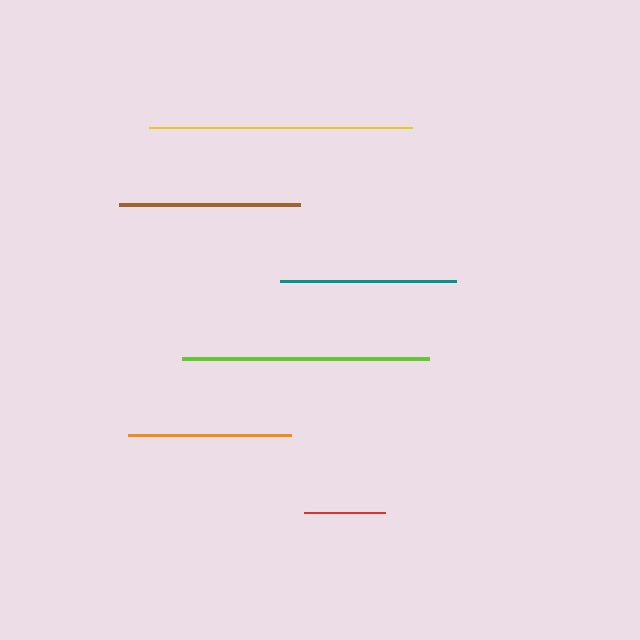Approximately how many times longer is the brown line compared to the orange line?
The brown line is approximately 1.1 times the length of the orange line.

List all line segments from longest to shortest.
From longest to shortest: yellow, lime, brown, teal, orange, red.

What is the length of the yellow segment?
The yellow segment is approximately 263 pixels long.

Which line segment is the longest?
The yellow line is the longest at approximately 263 pixels.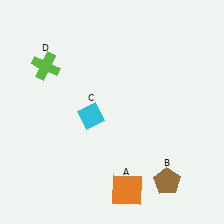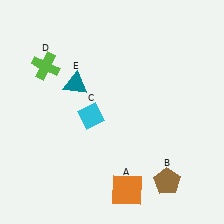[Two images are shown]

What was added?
A teal triangle (E) was added in Image 2.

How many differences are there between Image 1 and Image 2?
There is 1 difference between the two images.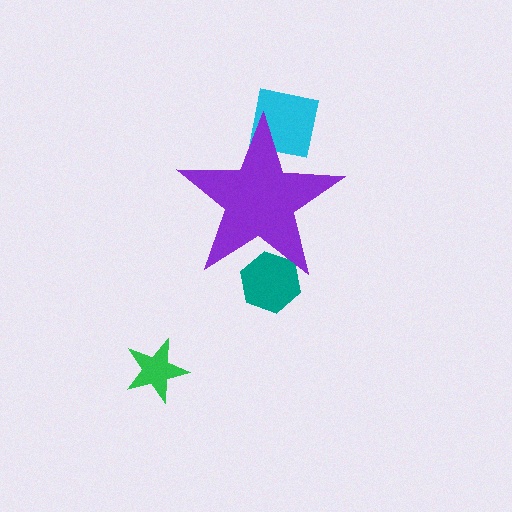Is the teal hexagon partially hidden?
Yes, the teal hexagon is partially hidden behind the purple star.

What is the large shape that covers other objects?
A purple star.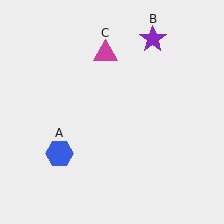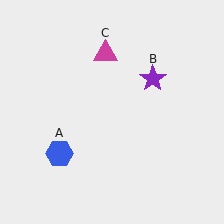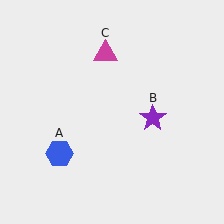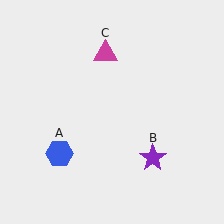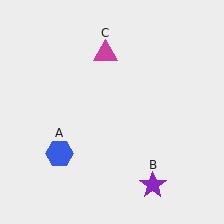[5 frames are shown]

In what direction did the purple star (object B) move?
The purple star (object B) moved down.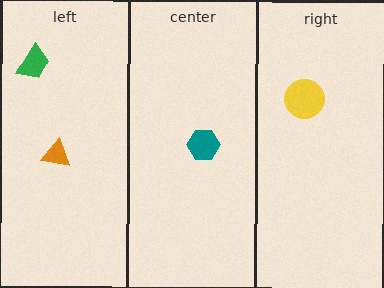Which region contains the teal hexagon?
The center region.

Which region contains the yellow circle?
The right region.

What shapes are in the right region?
The yellow circle.